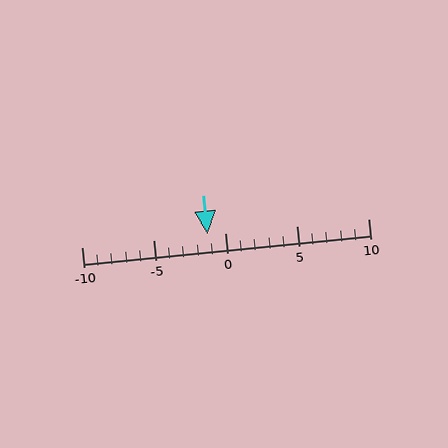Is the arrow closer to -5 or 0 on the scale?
The arrow is closer to 0.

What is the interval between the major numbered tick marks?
The major tick marks are spaced 5 units apart.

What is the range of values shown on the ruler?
The ruler shows values from -10 to 10.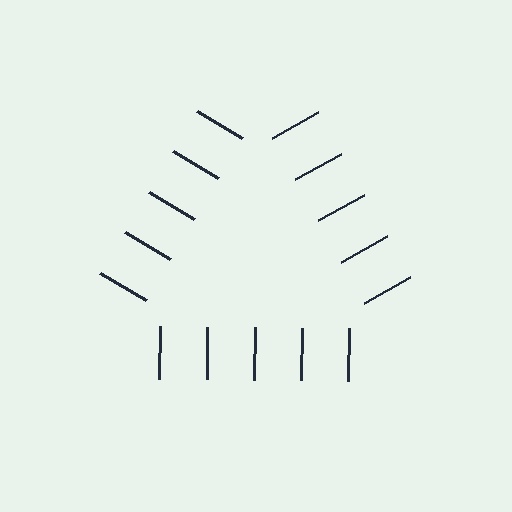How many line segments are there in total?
15 — 5 along each of the 3 edges.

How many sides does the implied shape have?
3 sides — the line-ends trace a triangle.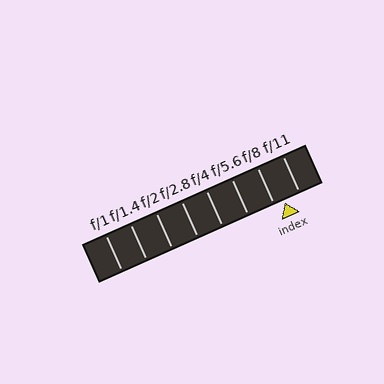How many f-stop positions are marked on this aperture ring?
There are 8 f-stop positions marked.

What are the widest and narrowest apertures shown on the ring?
The widest aperture shown is f/1 and the narrowest is f/11.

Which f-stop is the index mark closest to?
The index mark is closest to f/8.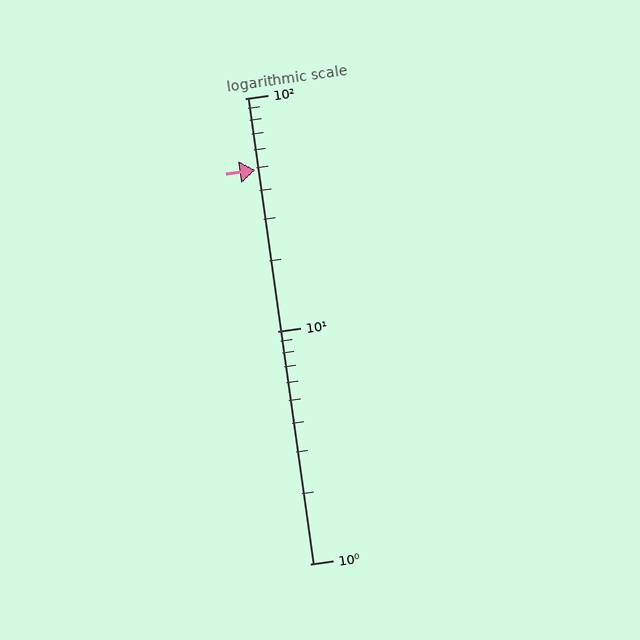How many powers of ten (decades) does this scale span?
The scale spans 2 decades, from 1 to 100.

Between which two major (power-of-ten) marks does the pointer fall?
The pointer is between 10 and 100.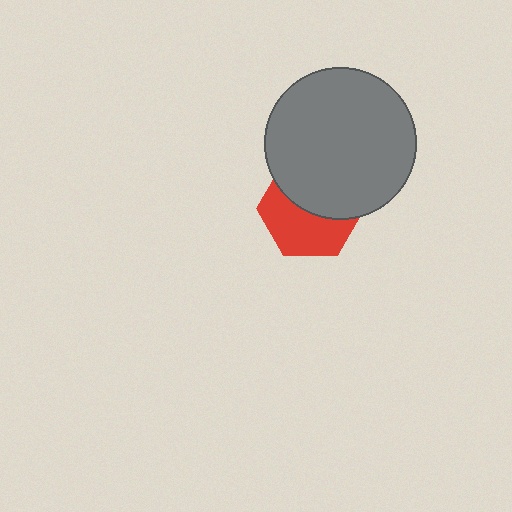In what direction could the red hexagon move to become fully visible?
The red hexagon could move down. That would shift it out from behind the gray circle entirely.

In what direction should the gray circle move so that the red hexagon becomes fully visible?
The gray circle should move up. That is the shortest direction to clear the overlap and leave the red hexagon fully visible.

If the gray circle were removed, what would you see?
You would see the complete red hexagon.